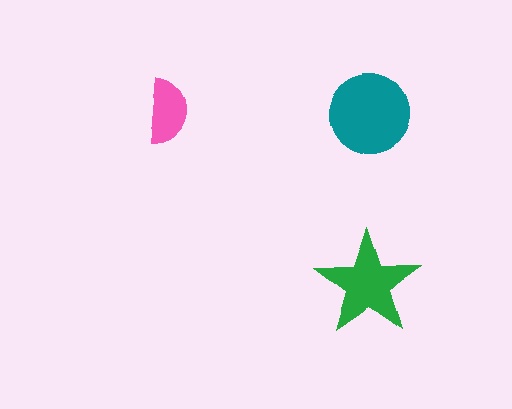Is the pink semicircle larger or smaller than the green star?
Smaller.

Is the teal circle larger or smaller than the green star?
Larger.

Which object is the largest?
The teal circle.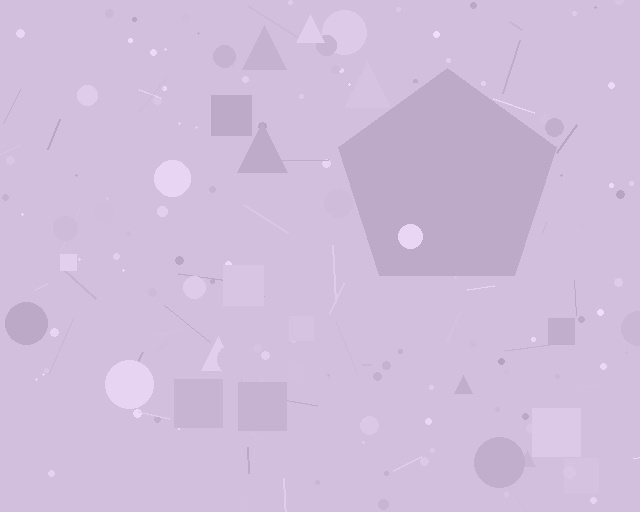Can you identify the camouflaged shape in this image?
The camouflaged shape is a pentagon.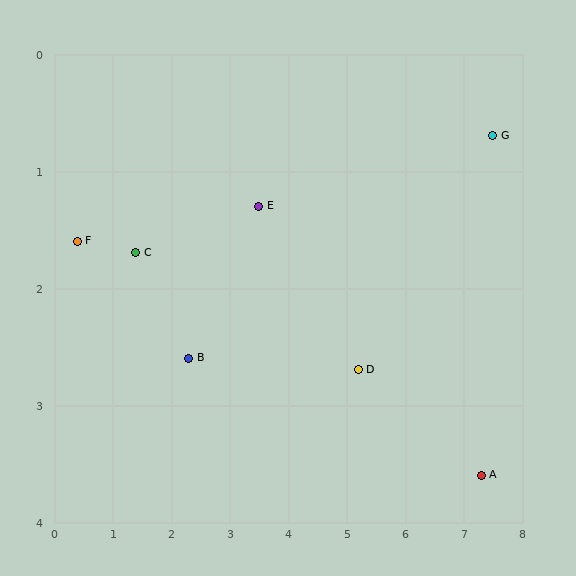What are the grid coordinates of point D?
Point D is at approximately (5.2, 2.7).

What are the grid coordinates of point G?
Point G is at approximately (7.5, 0.7).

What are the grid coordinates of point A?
Point A is at approximately (7.3, 3.6).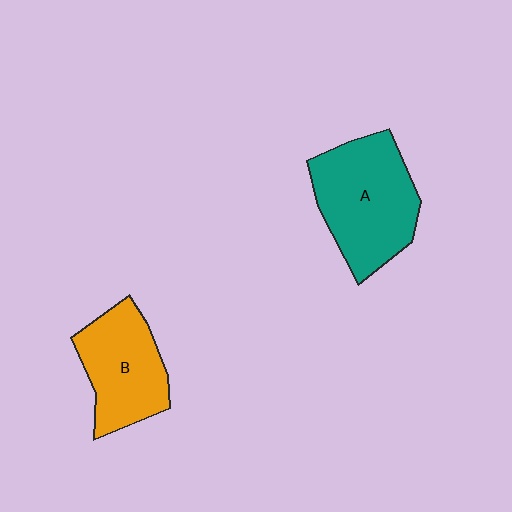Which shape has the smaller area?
Shape B (orange).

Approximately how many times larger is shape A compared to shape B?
Approximately 1.3 times.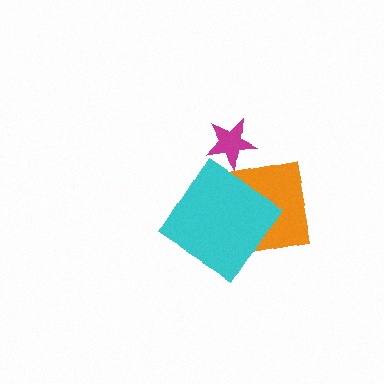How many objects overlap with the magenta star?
0 objects overlap with the magenta star.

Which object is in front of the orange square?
The cyan diamond is in front of the orange square.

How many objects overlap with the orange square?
1 object overlaps with the orange square.